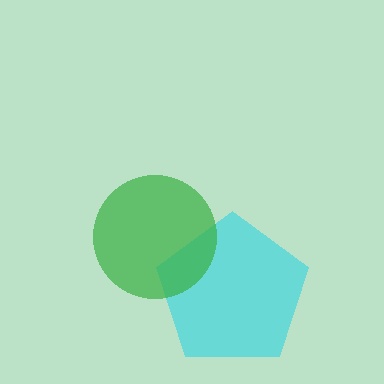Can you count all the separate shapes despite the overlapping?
Yes, there are 2 separate shapes.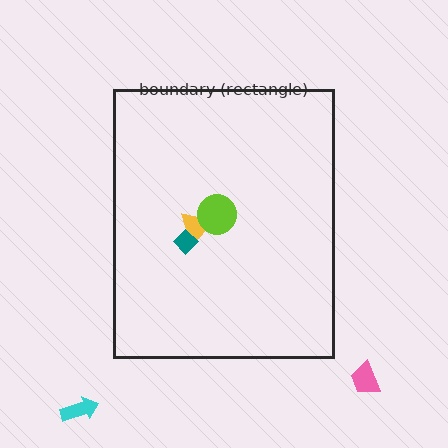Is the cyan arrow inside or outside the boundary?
Outside.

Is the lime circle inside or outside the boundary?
Inside.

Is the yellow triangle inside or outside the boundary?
Inside.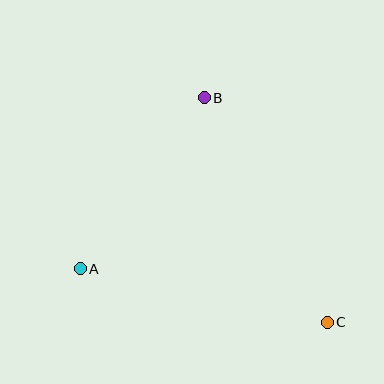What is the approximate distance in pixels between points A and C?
The distance between A and C is approximately 253 pixels.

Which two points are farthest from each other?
Points B and C are farthest from each other.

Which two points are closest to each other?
Points A and B are closest to each other.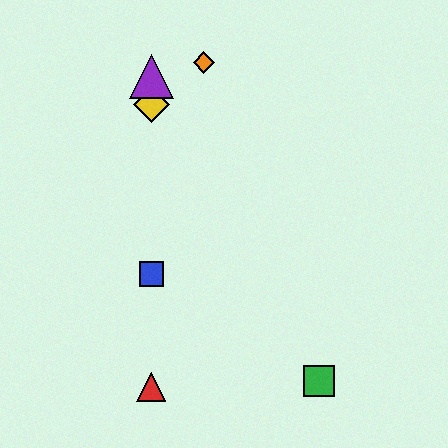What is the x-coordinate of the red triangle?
The red triangle is at x≈151.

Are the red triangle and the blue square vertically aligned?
Yes, both are at x≈151.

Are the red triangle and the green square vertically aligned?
No, the red triangle is at x≈151 and the green square is at x≈319.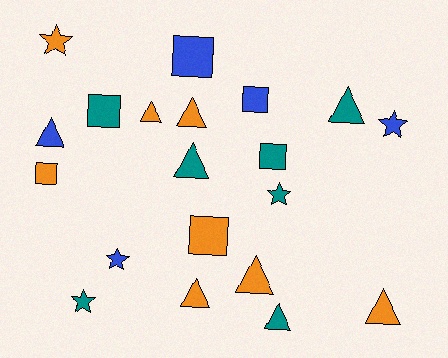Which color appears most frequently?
Orange, with 8 objects.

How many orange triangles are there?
There are 5 orange triangles.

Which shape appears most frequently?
Triangle, with 9 objects.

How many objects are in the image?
There are 20 objects.